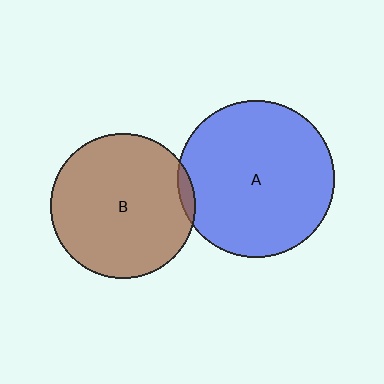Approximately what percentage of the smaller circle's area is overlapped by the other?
Approximately 5%.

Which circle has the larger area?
Circle A (blue).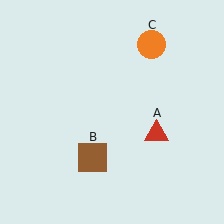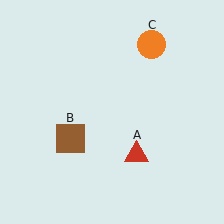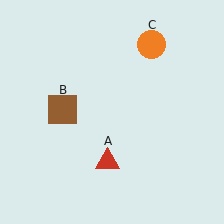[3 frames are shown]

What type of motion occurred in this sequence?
The red triangle (object A), brown square (object B) rotated clockwise around the center of the scene.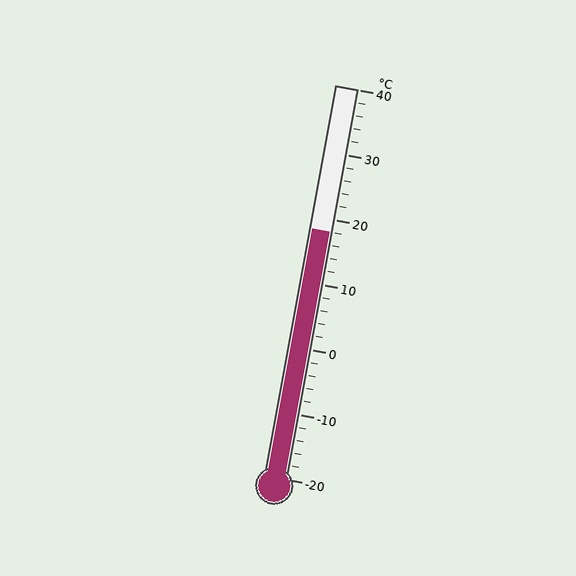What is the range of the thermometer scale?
The thermometer scale ranges from -20°C to 40°C.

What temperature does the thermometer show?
The thermometer shows approximately 18°C.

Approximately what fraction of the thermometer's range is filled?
The thermometer is filled to approximately 65% of its range.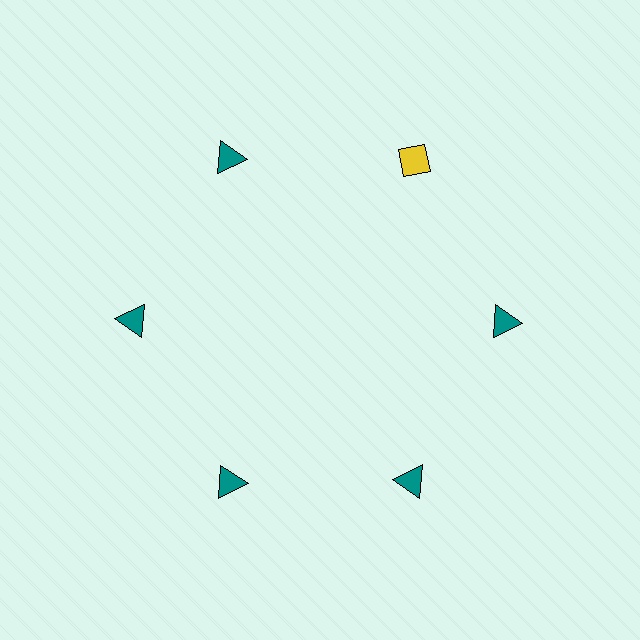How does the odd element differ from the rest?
It differs in both color (yellow instead of teal) and shape (diamond instead of triangle).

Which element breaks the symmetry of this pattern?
The yellow diamond at roughly the 1 o'clock position breaks the symmetry. All other shapes are teal triangles.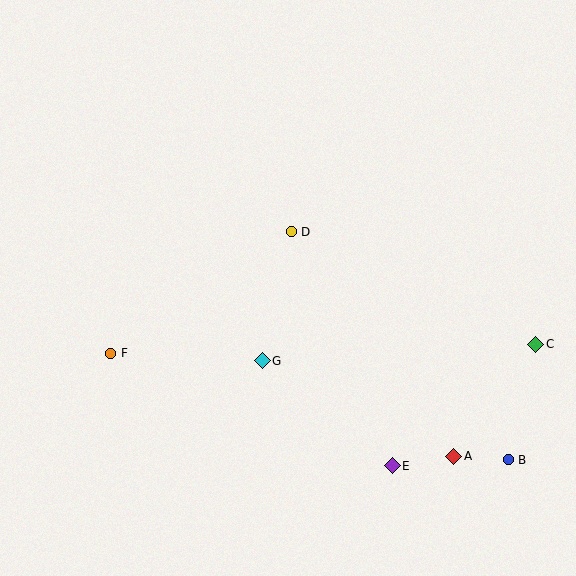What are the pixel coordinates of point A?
Point A is at (454, 456).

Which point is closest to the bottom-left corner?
Point F is closest to the bottom-left corner.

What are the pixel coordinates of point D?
Point D is at (291, 232).